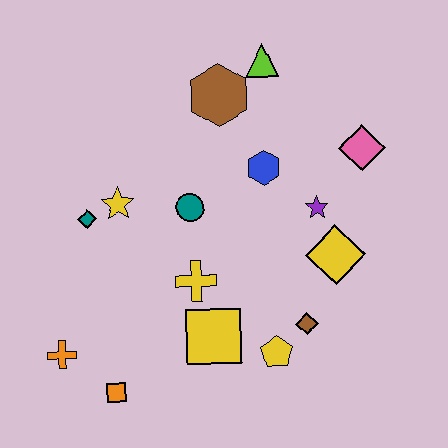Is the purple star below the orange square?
No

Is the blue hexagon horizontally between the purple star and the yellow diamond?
No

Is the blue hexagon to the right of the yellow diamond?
No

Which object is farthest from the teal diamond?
The pink diamond is farthest from the teal diamond.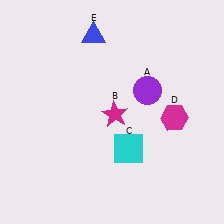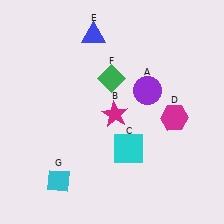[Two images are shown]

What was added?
A green diamond (F), a cyan diamond (G) were added in Image 2.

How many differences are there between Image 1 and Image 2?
There are 2 differences between the two images.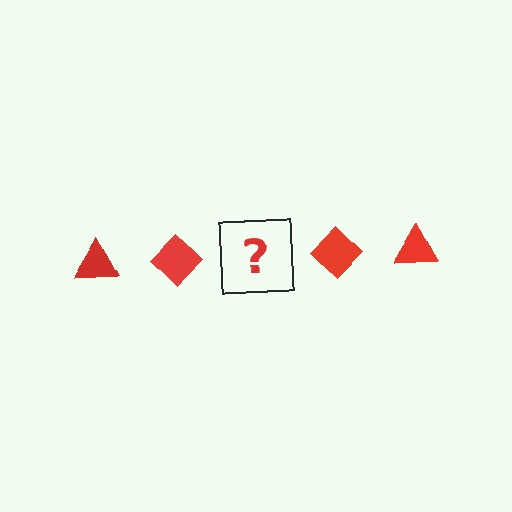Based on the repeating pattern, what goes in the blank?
The blank should be a red triangle.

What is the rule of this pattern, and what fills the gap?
The rule is that the pattern cycles through triangle, diamond shapes in red. The gap should be filled with a red triangle.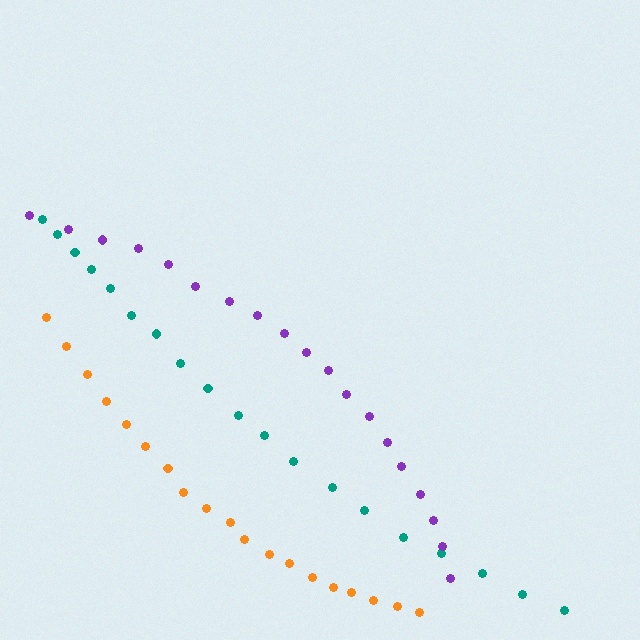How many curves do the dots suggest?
There are 3 distinct paths.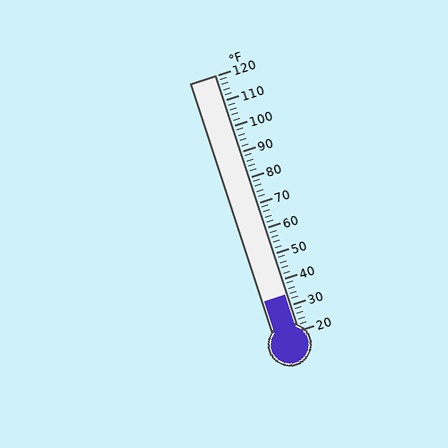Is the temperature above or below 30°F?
The temperature is above 30°F.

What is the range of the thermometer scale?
The thermometer scale ranges from 20°F to 120°F.